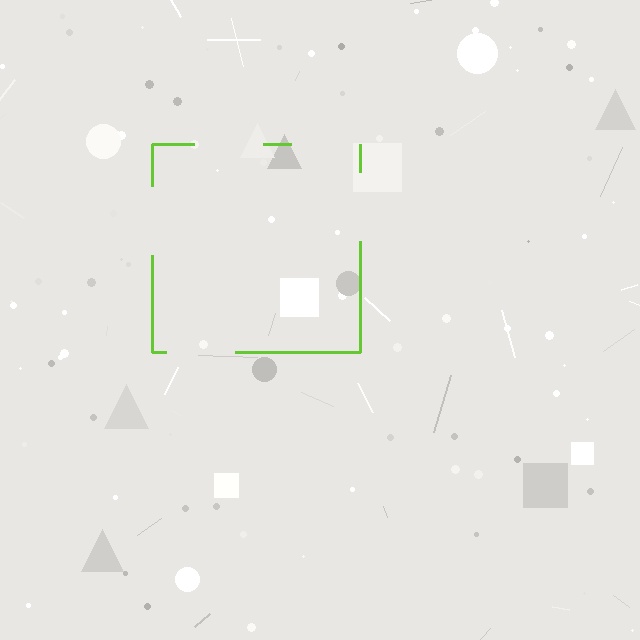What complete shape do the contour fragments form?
The contour fragments form a square.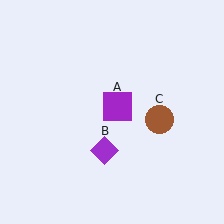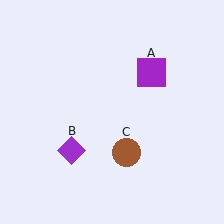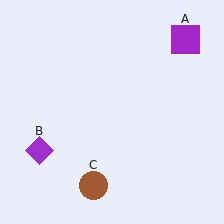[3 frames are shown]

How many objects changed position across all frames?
3 objects changed position: purple square (object A), purple diamond (object B), brown circle (object C).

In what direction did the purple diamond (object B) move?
The purple diamond (object B) moved left.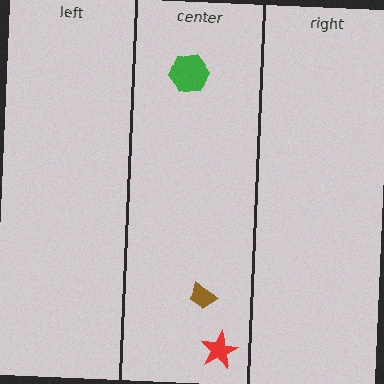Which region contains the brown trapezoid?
The center region.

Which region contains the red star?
The center region.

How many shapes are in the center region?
3.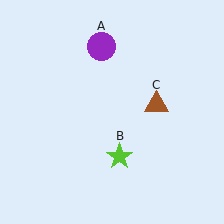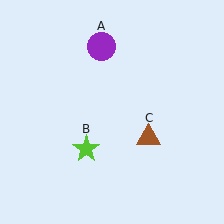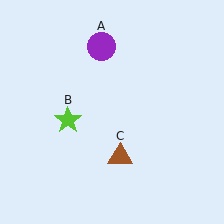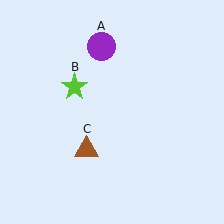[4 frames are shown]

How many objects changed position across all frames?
2 objects changed position: lime star (object B), brown triangle (object C).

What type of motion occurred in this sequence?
The lime star (object B), brown triangle (object C) rotated clockwise around the center of the scene.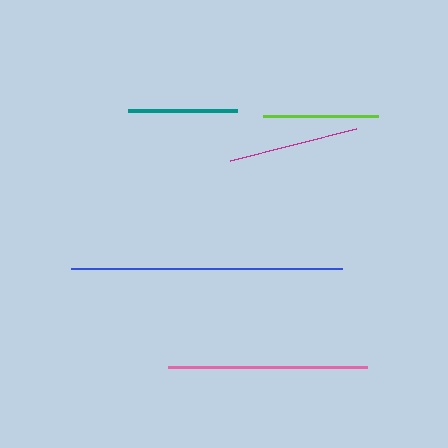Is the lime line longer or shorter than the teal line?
The lime line is longer than the teal line.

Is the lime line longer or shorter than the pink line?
The pink line is longer than the lime line.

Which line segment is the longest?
The blue line is the longest at approximately 271 pixels.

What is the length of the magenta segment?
The magenta segment is approximately 130 pixels long.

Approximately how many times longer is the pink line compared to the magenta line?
The pink line is approximately 1.5 times the length of the magenta line.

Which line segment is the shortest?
The teal line is the shortest at approximately 109 pixels.